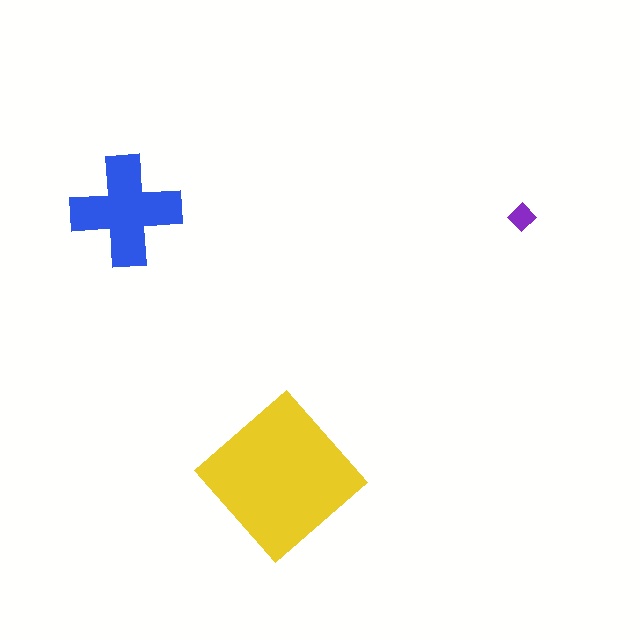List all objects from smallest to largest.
The purple diamond, the blue cross, the yellow diamond.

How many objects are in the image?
There are 3 objects in the image.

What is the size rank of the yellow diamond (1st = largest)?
1st.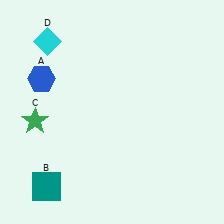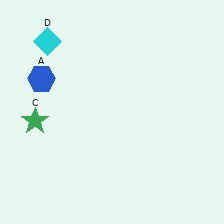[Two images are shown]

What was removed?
The teal square (B) was removed in Image 2.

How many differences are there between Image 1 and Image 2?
There is 1 difference between the two images.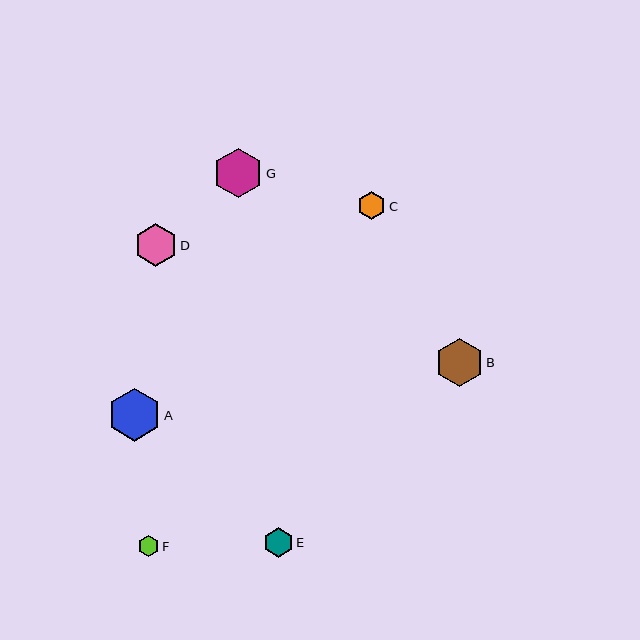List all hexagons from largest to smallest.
From largest to smallest: A, G, B, D, E, C, F.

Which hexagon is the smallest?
Hexagon F is the smallest with a size of approximately 21 pixels.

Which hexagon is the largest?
Hexagon A is the largest with a size of approximately 53 pixels.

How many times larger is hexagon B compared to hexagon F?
Hexagon B is approximately 2.3 times the size of hexagon F.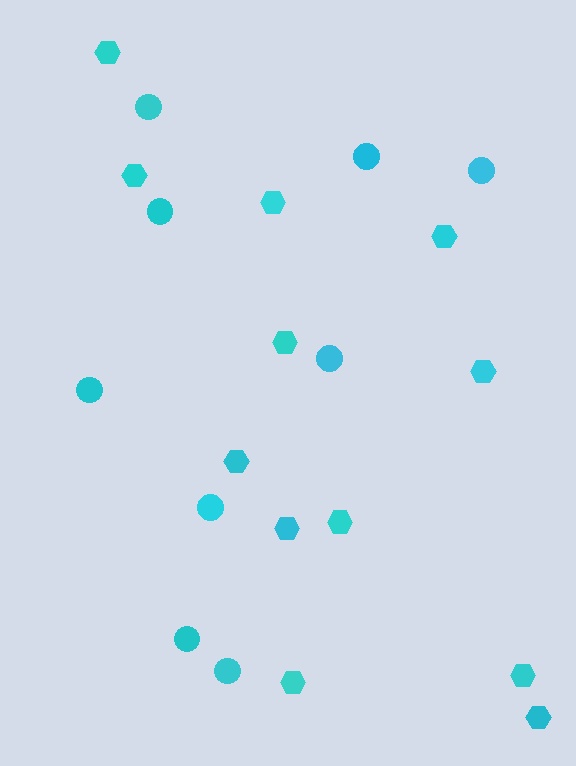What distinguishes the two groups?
There are 2 groups: one group of circles (9) and one group of hexagons (12).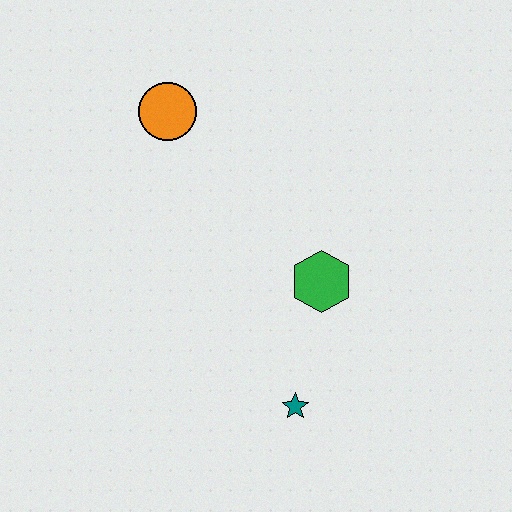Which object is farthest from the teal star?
The orange circle is farthest from the teal star.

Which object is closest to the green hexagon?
The teal star is closest to the green hexagon.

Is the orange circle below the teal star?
No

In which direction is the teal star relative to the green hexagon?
The teal star is below the green hexagon.